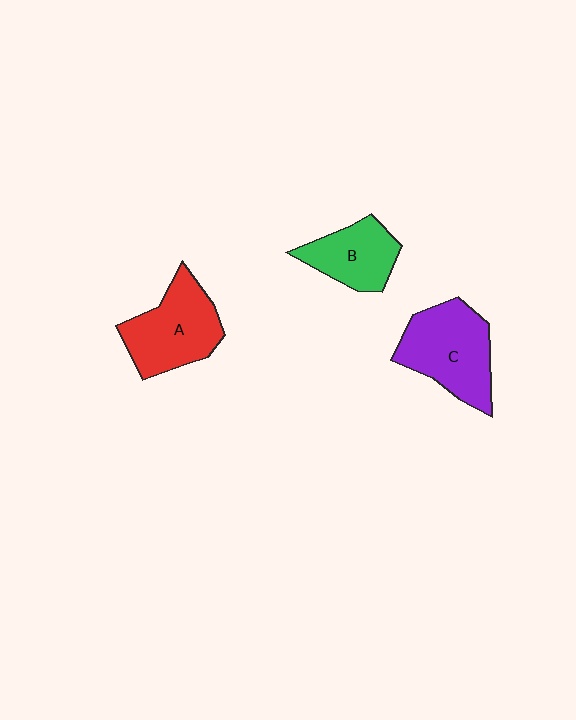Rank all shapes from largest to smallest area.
From largest to smallest: C (purple), A (red), B (green).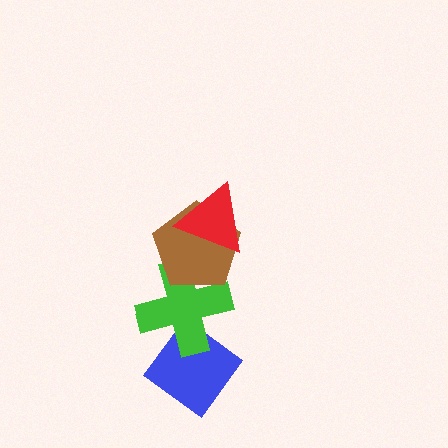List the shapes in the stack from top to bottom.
From top to bottom: the red triangle, the brown pentagon, the green cross, the blue diamond.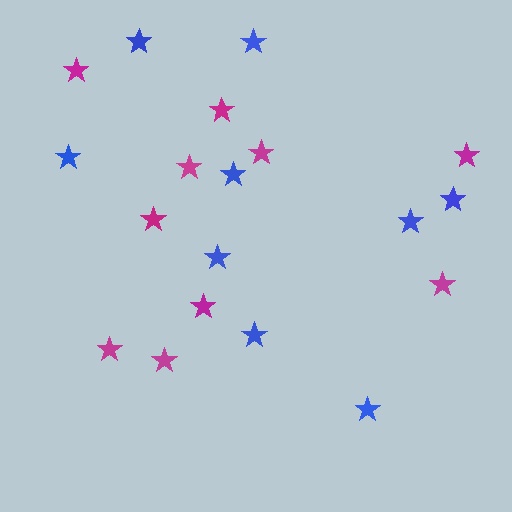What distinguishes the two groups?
There are 2 groups: one group of magenta stars (10) and one group of blue stars (9).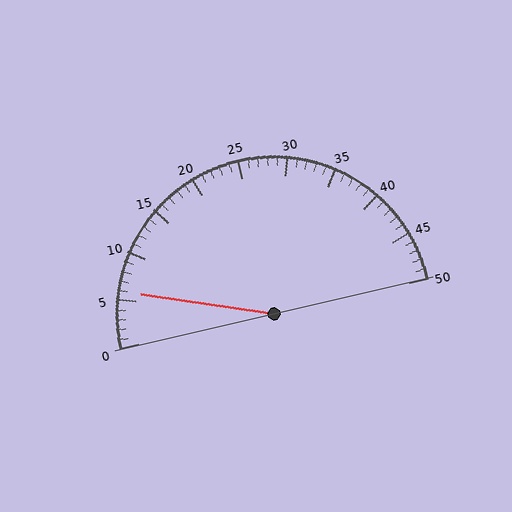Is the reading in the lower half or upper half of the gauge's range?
The reading is in the lower half of the range (0 to 50).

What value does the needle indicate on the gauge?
The needle indicates approximately 6.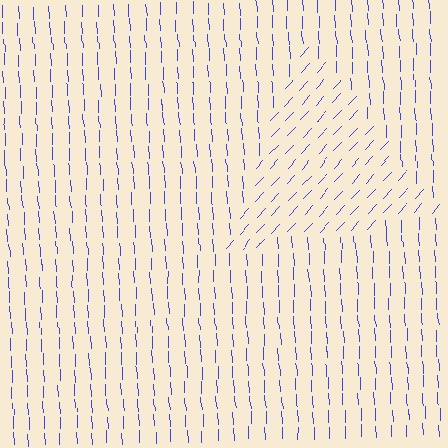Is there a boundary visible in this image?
Yes, there is a texture boundary formed by a change in line orientation.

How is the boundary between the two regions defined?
The boundary is defined purely by a change in line orientation (approximately 45 degrees difference). All lines are the same color and thickness.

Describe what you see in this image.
The image is filled with small blue line segments. A triangle region in the image has lines oriented differently from the surrounding lines, creating a visible texture boundary.